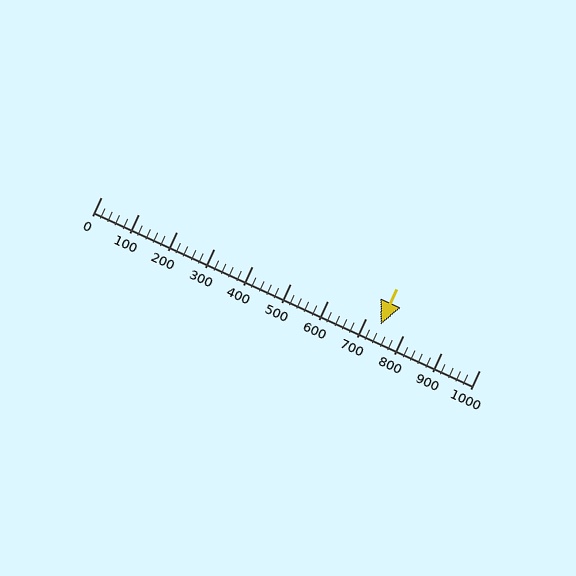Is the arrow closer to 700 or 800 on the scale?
The arrow is closer to 700.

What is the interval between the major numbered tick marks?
The major tick marks are spaced 100 units apart.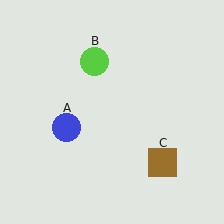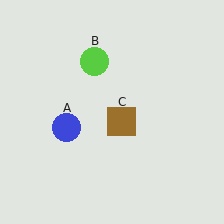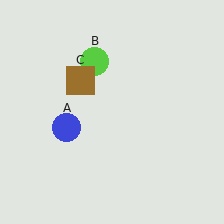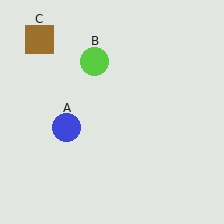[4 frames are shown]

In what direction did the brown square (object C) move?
The brown square (object C) moved up and to the left.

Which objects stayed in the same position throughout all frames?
Blue circle (object A) and lime circle (object B) remained stationary.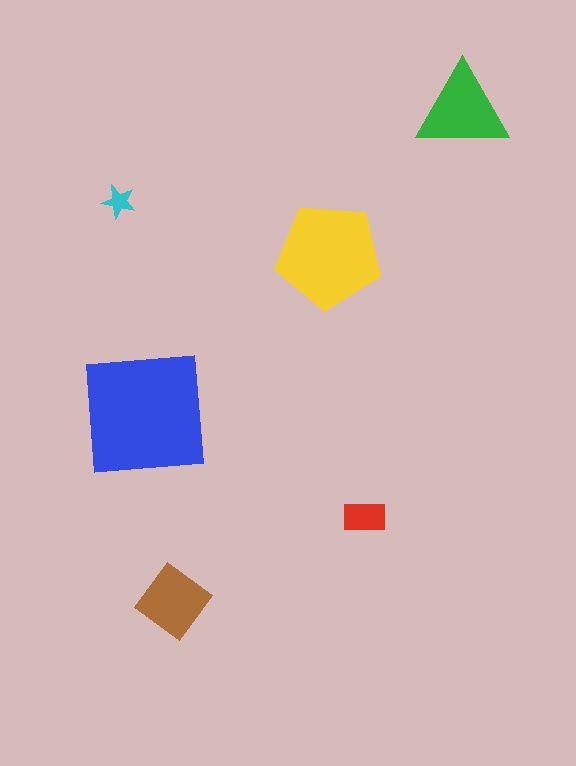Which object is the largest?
The blue square.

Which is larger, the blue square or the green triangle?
The blue square.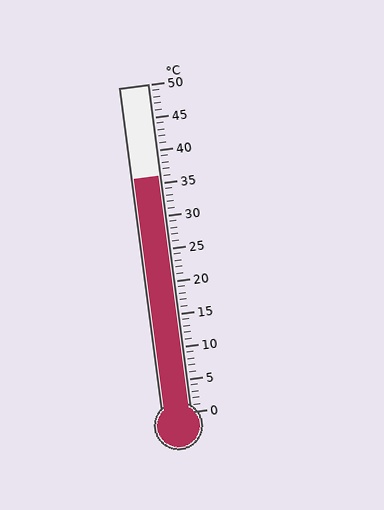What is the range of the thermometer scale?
The thermometer scale ranges from 0°C to 50°C.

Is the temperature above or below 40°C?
The temperature is below 40°C.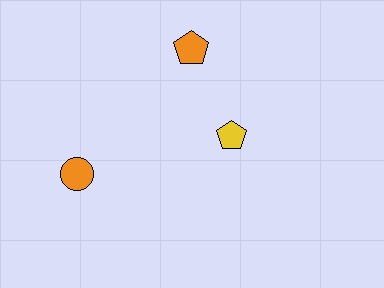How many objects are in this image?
There are 3 objects.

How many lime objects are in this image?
There are no lime objects.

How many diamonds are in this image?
There are no diamonds.